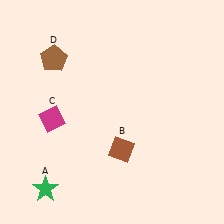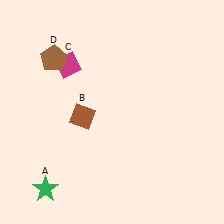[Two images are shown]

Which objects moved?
The objects that moved are: the brown diamond (B), the magenta diamond (C).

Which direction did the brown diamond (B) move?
The brown diamond (B) moved left.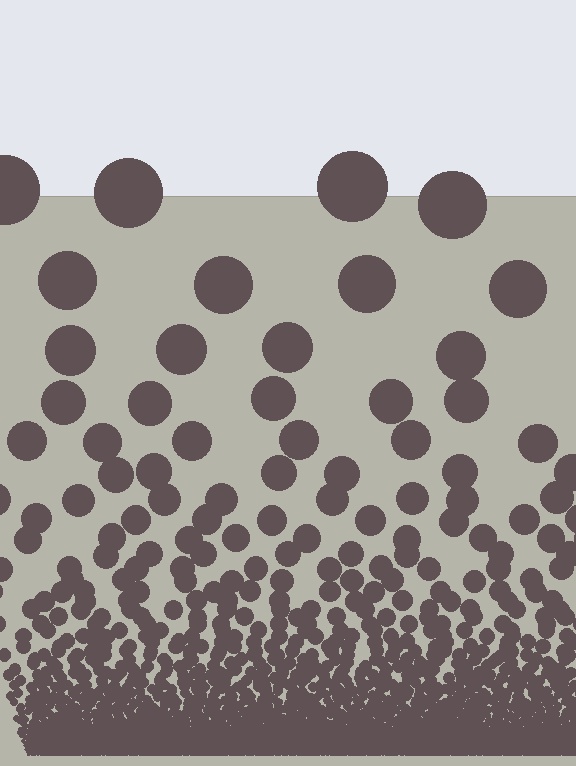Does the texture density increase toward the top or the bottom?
Density increases toward the bottom.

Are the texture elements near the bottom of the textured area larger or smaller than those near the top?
Smaller. The gradient is inverted — elements near the bottom are smaller and denser.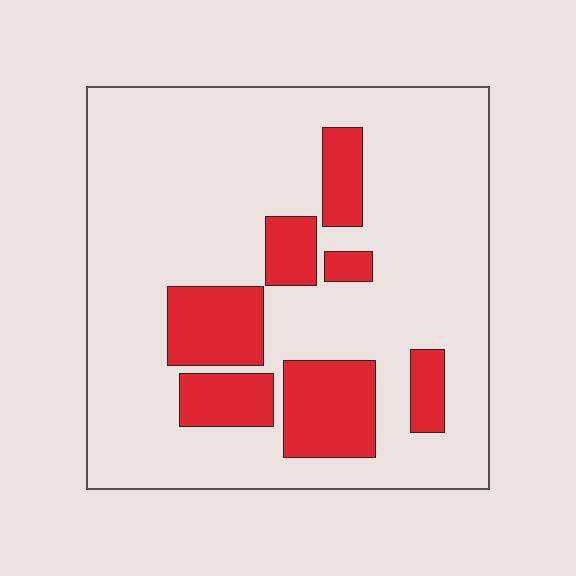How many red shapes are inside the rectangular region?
7.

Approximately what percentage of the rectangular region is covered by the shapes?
Approximately 20%.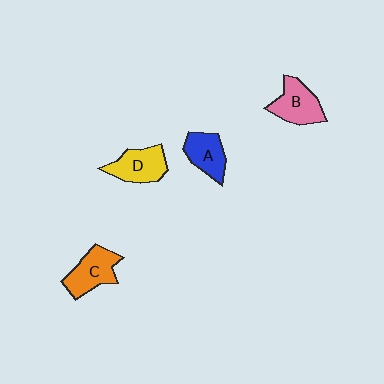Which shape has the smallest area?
Shape A (blue).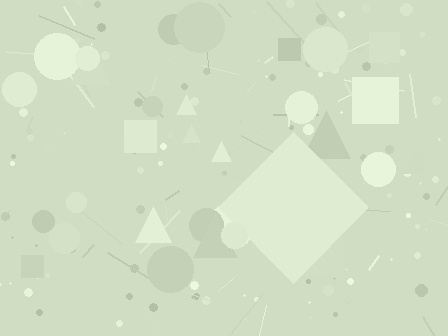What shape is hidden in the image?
A diamond is hidden in the image.